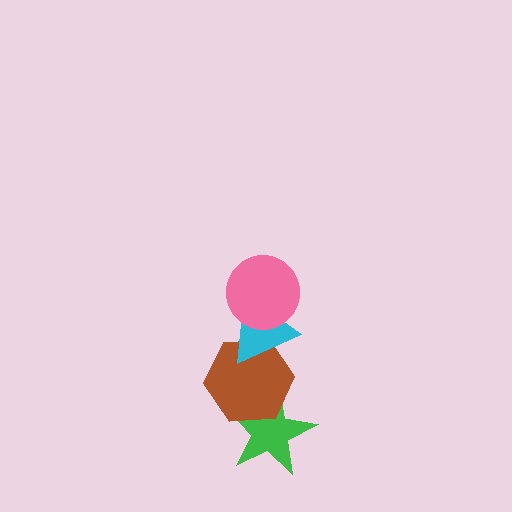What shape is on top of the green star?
The brown hexagon is on top of the green star.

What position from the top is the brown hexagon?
The brown hexagon is 3rd from the top.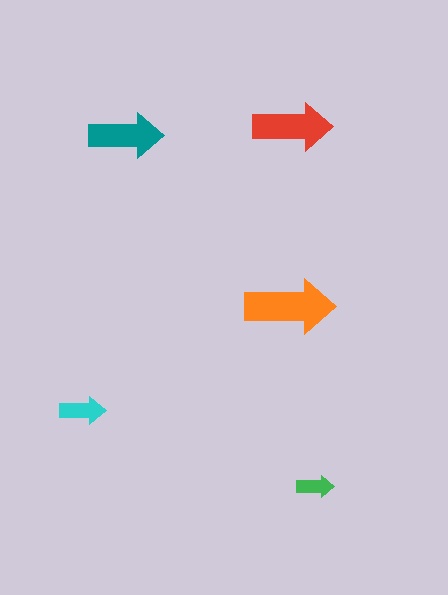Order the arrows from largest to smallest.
the orange one, the red one, the teal one, the cyan one, the green one.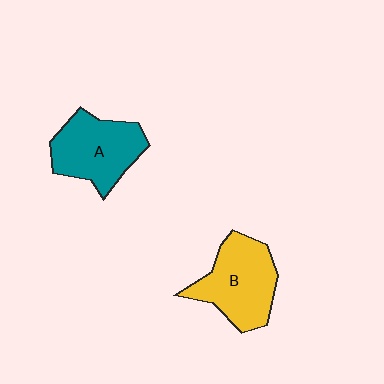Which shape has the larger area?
Shape B (yellow).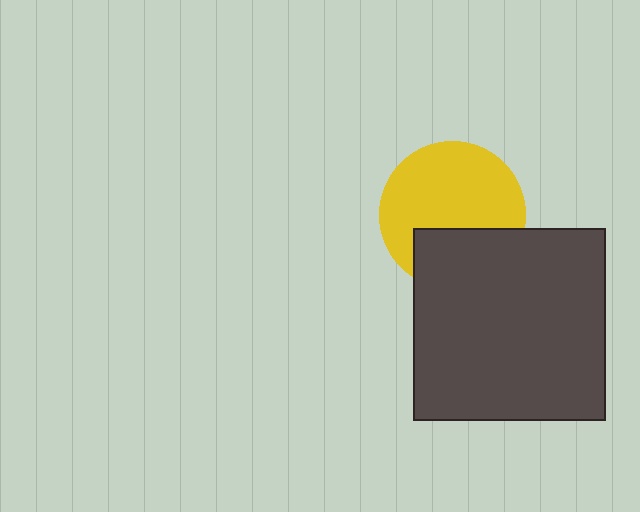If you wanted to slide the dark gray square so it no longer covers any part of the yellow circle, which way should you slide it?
Slide it down — that is the most direct way to separate the two shapes.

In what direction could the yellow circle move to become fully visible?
The yellow circle could move up. That would shift it out from behind the dark gray square entirely.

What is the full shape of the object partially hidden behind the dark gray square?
The partially hidden object is a yellow circle.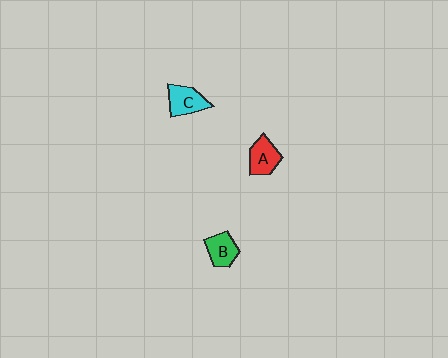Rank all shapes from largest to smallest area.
From largest to smallest: C (cyan), A (red), B (green).